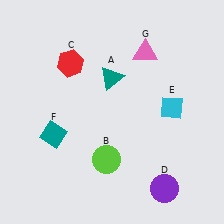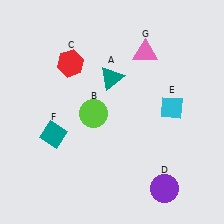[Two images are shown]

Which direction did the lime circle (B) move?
The lime circle (B) moved up.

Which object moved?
The lime circle (B) moved up.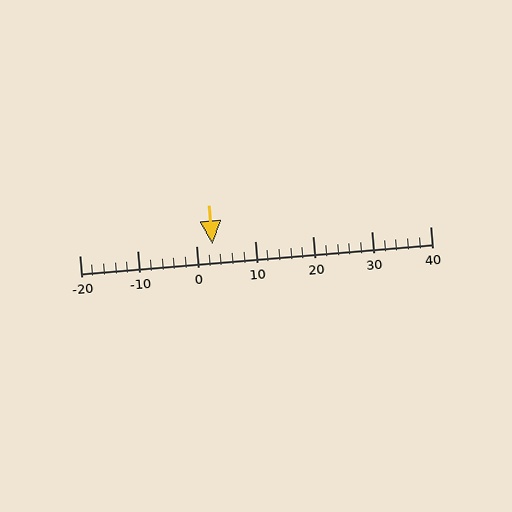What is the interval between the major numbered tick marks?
The major tick marks are spaced 10 units apart.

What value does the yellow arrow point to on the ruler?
The yellow arrow points to approximately 3.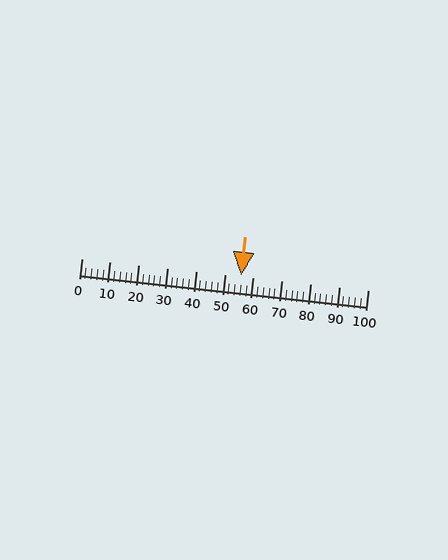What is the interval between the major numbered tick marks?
The major tick marks are spaced 10 units apart.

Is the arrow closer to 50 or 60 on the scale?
The arrow is closer to 60.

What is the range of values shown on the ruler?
The ruler shows values from 0 to 100.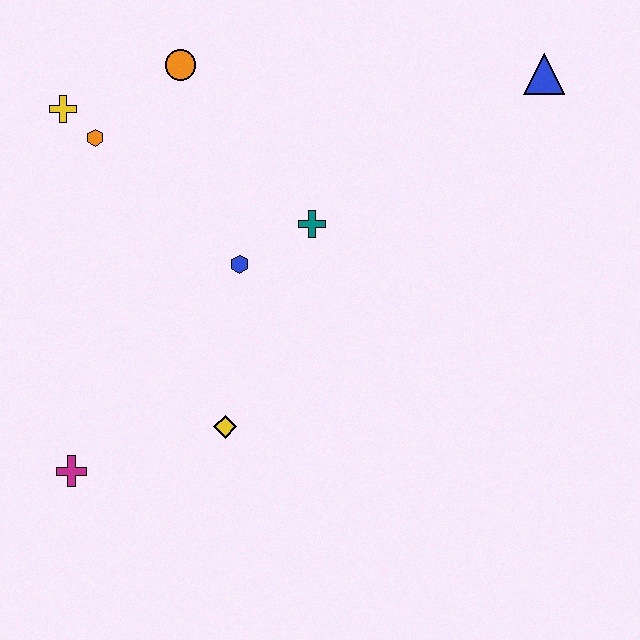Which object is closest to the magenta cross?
The yellow diamond is closest to the magenta cross.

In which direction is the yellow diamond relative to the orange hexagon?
The yellow diamond is below the orange hexagon.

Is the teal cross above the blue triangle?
No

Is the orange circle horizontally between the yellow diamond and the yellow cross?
Yes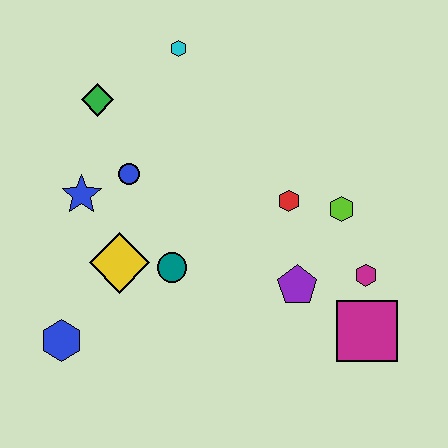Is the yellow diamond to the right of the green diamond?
Yes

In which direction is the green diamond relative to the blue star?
The green diamond is above the blue star.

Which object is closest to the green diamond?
The blue circle is closest to the green diamond.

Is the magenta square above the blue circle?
No